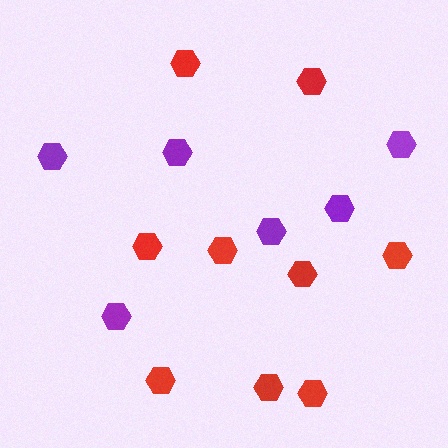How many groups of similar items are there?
There are 2 groups: one group of red hexagons (9) and one group of purple hexagons (6).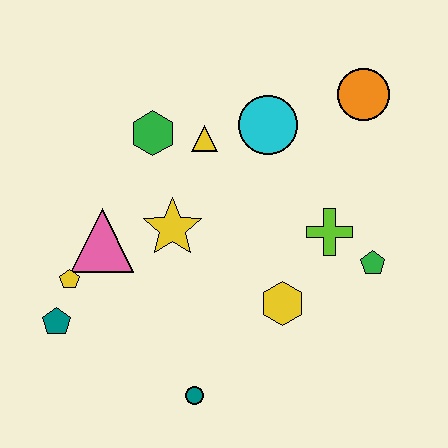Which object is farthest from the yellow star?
The orange circle is farthest from the yellow star.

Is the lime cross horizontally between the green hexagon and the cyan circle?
No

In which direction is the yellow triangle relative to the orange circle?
The yellow triangle is to the left of the orange circle.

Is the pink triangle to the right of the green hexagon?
No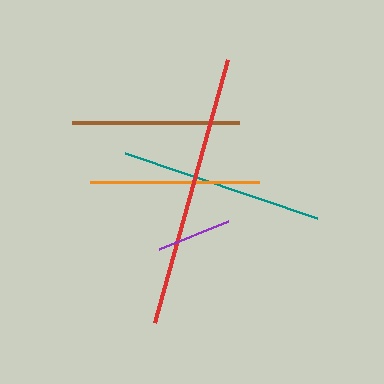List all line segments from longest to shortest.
From longest to shortest: red, teal, orange, brown, purple.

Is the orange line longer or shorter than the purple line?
The orange line is longer than the purple line.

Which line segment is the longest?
The red line is the longest at approximately 272 pixels.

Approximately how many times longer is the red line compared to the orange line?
The red line is approximately 1.6 times the length of the orange line.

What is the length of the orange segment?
The orange segment is approximately 169 pixels long.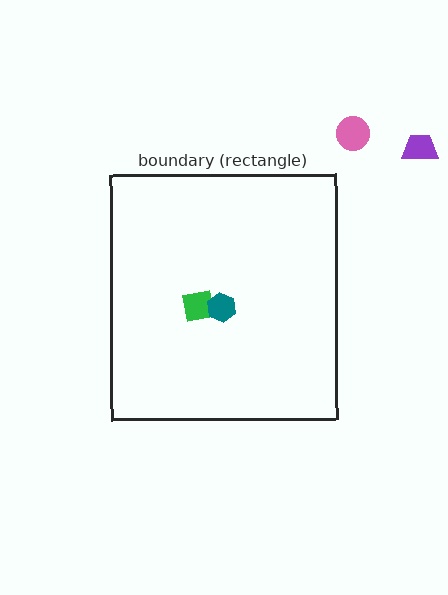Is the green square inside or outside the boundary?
Inside.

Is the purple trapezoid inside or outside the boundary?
Outside.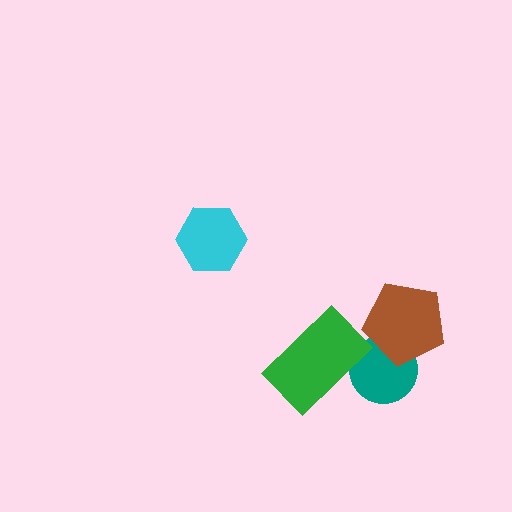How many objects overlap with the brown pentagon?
1 object overlaps with the brown pentagon.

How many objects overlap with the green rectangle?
1 object overlaps with the green rectangle.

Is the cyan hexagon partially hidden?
No, no other shape covers it.